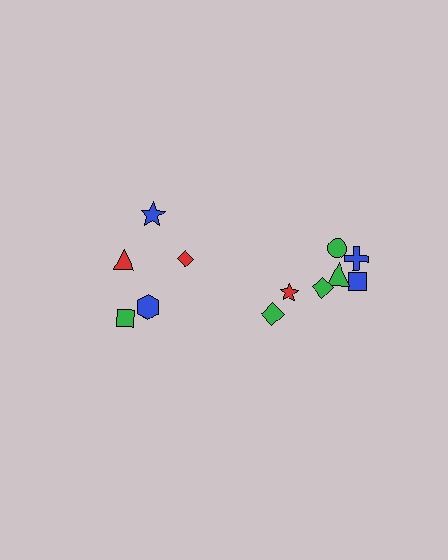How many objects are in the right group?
There are 7 objects.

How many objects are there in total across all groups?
There are 12 objects.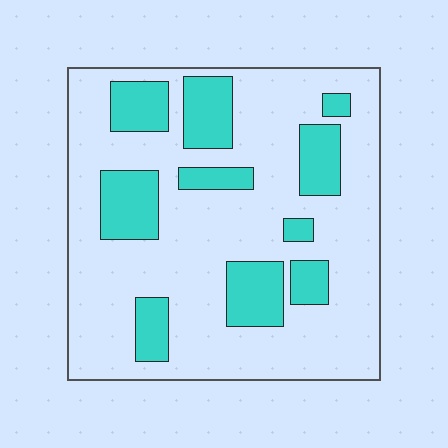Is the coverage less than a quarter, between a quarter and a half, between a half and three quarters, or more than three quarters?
Between a quarter and a half.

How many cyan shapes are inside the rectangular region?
10.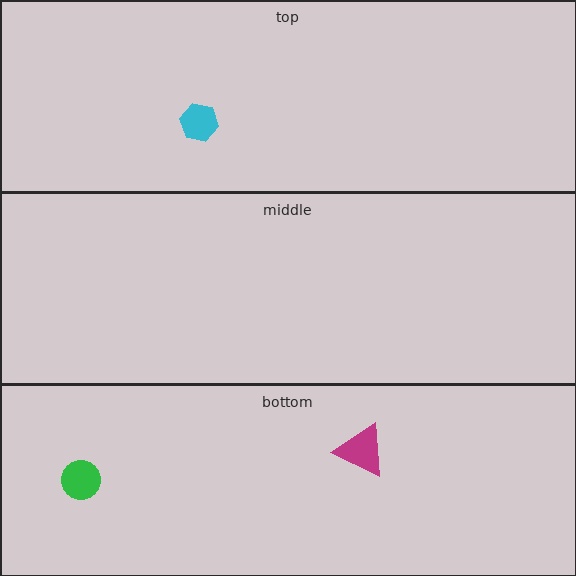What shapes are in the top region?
The cyan hexagon.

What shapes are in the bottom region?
The green circle, the magenta triangle.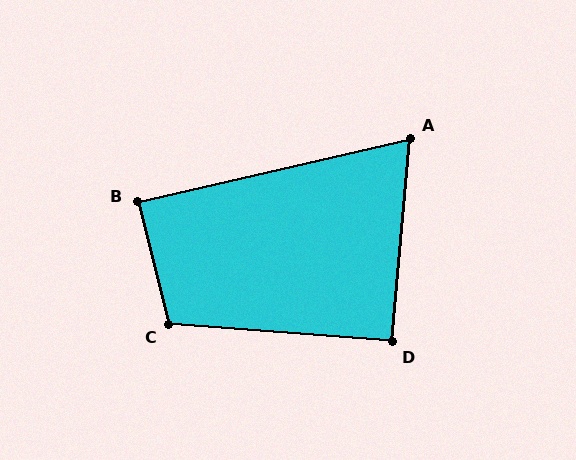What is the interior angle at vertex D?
Approximately 91 degrees (approximately right).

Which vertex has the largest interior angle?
C, at approximately 108 degrees.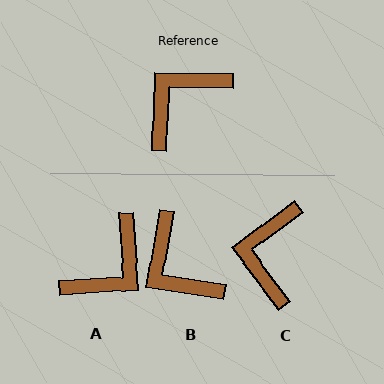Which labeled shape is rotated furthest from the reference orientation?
A, about 174 degrees away.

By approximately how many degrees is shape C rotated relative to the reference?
Approximately 39 degrees counter-clockwise.